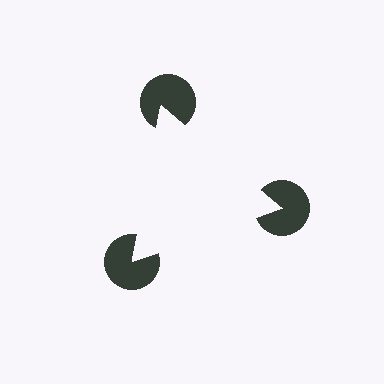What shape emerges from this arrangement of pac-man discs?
An illusory triangle — its edges are inferred from the aligned wedge cuts in the pac-man discs, not physically drawn.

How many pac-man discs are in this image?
There are 3 — one at each vertex of the illusory triangle.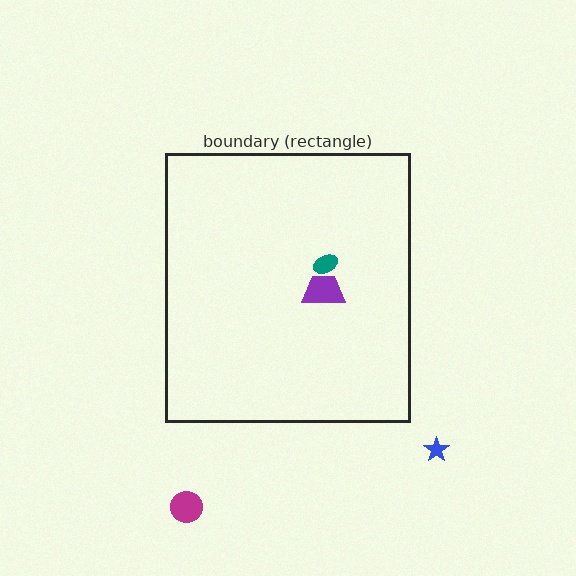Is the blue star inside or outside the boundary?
Outside.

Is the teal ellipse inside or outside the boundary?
Inside.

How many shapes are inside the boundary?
2 inside, 2 outside.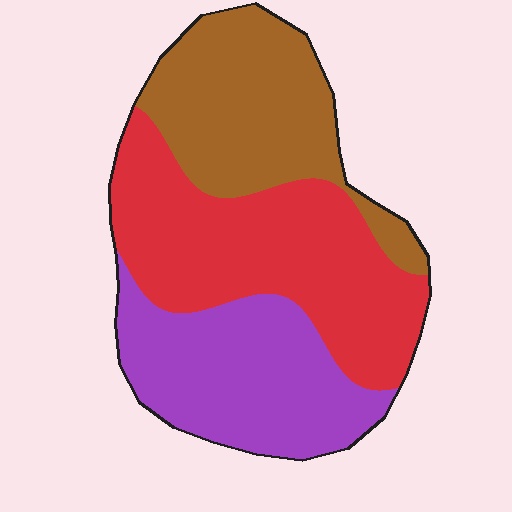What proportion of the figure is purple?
Purple covers 30% of the figure.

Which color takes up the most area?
Red, at roughly 40%.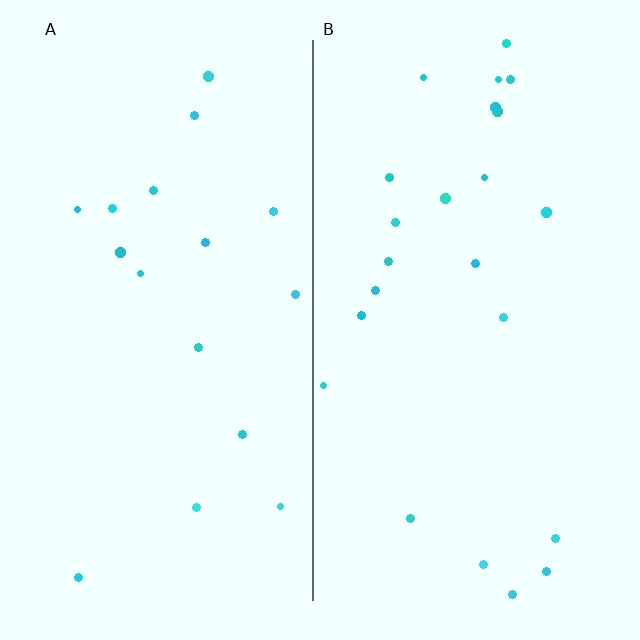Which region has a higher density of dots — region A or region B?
B (the right).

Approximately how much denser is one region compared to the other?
Approximately 1.4× — region B over region A.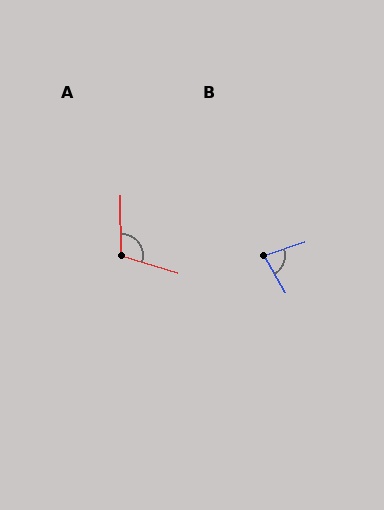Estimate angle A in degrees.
Approximately 107 degrees.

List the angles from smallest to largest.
B (78°), A (107°).